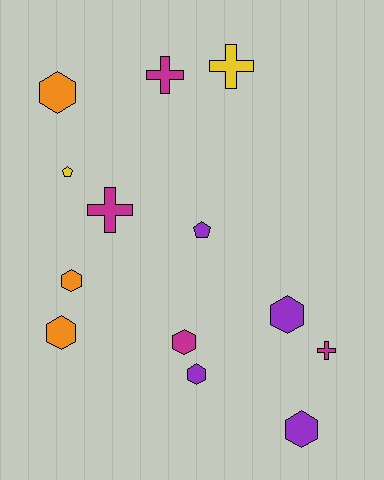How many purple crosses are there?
There are no purple crosses.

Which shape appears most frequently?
Hexagon, with 7 objects.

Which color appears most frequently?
Purple, with 4 objects.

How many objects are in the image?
There are 13 objects.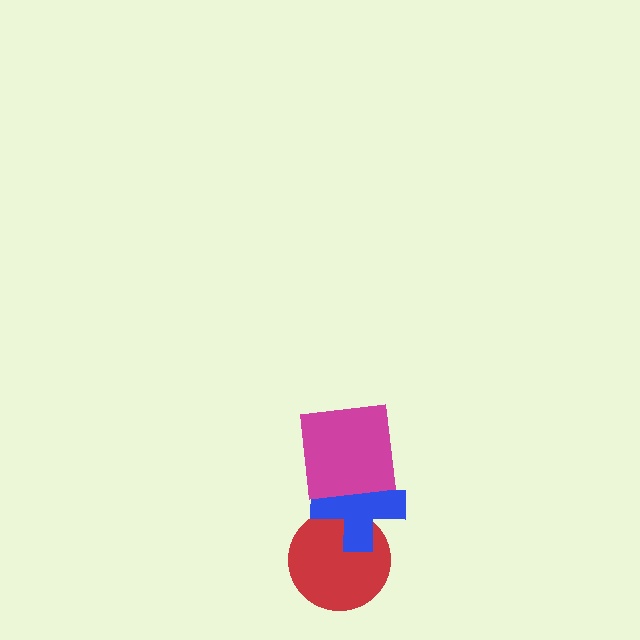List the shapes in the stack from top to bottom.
From top to bottom: the magenta square, the blue cross, the red circle.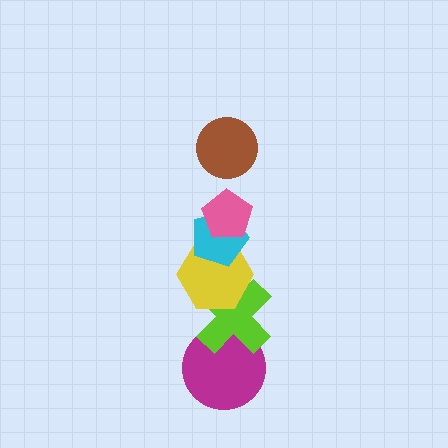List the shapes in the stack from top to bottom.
From top to bottom: the brown circle, the pink pentagon, the cyan pentagon, the yellow hexagon, the lime cross, the magenta circle.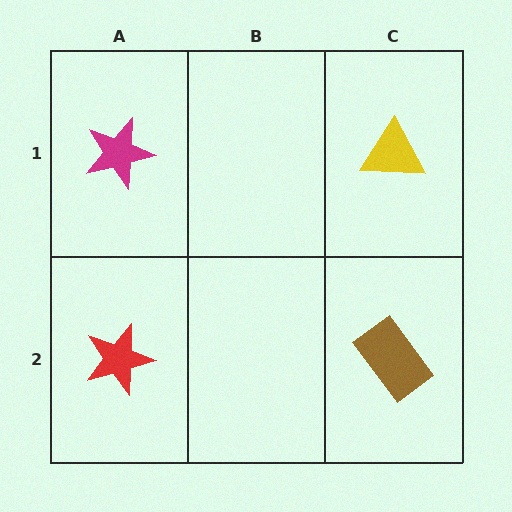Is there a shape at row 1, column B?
No, that cell is empty.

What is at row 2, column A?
A red star.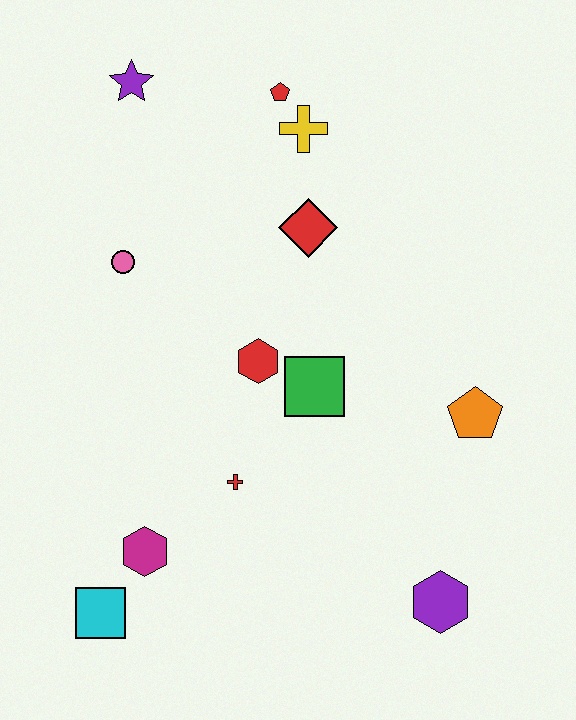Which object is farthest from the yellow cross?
The cyan square is farthest from the yellow cross.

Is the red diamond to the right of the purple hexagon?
No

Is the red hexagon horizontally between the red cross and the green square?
Yes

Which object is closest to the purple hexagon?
The orange pentagon is closest to the purple hexagon.